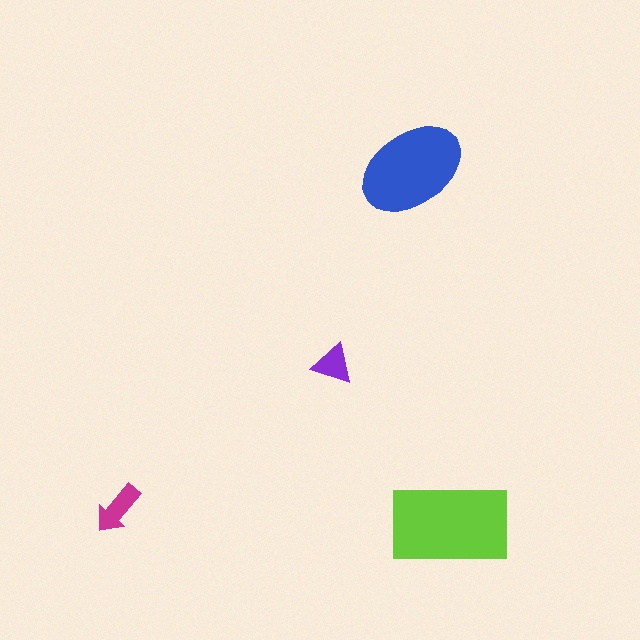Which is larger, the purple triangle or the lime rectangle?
The lime rectangle.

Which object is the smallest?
The purple triangle.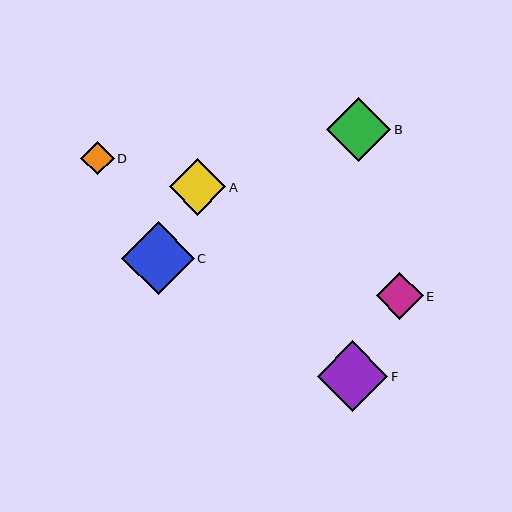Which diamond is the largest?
Diamond C is the largest with a size of approximately 72 pixels.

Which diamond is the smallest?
Diamond D is the smallest with a size of approximately 34 pixels.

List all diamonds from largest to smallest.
From largest to smallest: C, F, B, A, E, D.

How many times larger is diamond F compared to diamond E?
Diamond F is approximately 1.5 times the size of diamond E.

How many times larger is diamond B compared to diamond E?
Diamond B is approximately 1.4 times the size of diamond E.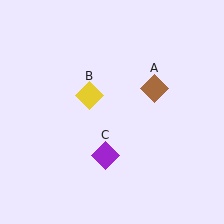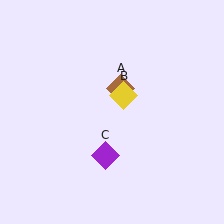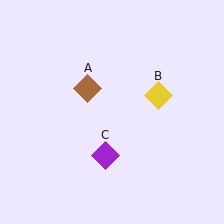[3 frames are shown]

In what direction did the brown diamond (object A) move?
The brown diamond (object A) moved left.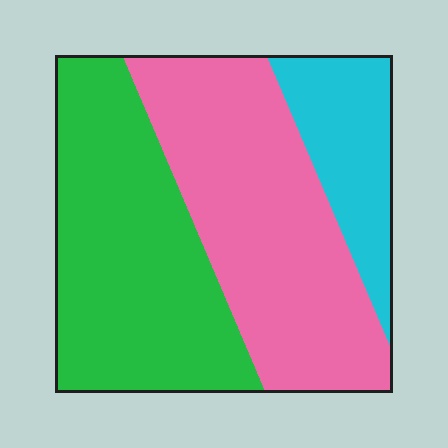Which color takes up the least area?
Cyan, at roughly 15%.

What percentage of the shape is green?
Green covers about 40% of the shape.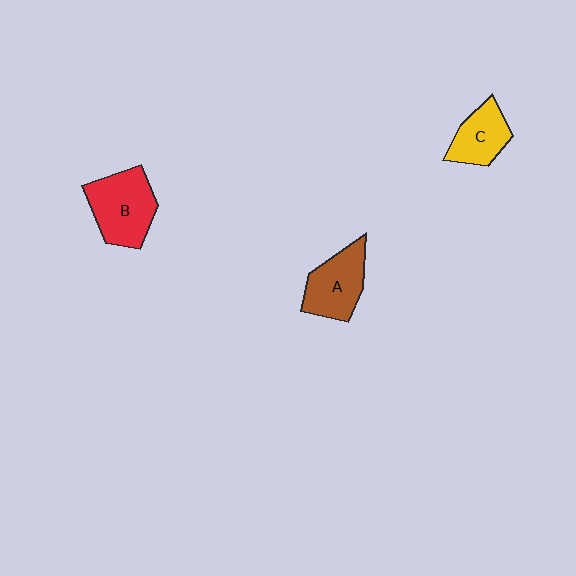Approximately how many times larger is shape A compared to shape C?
Approximately 1.3 times.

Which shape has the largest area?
Shape B (red).